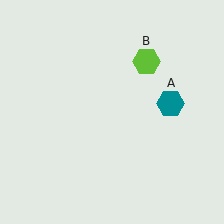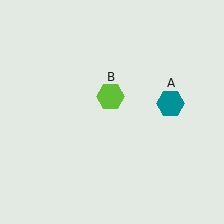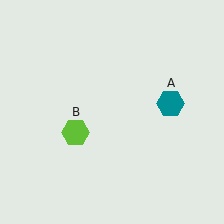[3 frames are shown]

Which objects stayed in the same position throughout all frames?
Teal hexagon (object A) remained stationary.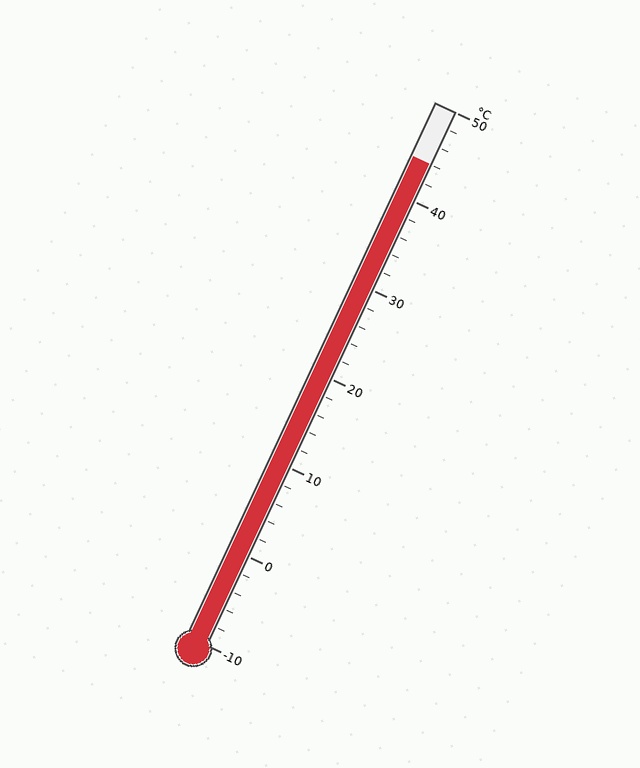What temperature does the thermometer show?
The thermometer shows approximately 44°C.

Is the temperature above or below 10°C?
The temperature is above 10°C.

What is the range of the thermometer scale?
The thermometer scale ranges from -10°C to 50°C.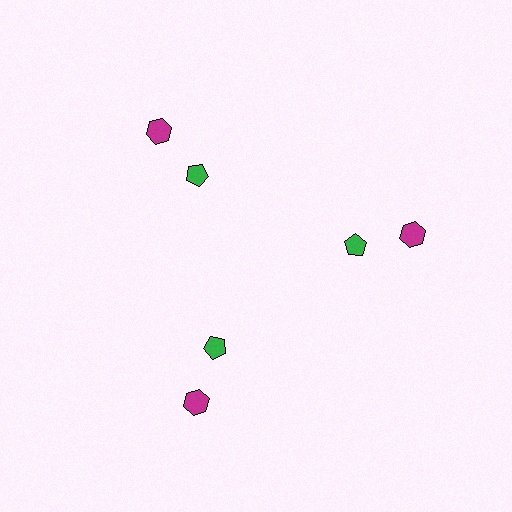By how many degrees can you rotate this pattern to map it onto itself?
The pattern maps onto itself every 120 degrees of rotation.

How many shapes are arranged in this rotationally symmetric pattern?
There are 6 shapes, arranged in 3 groups of 2.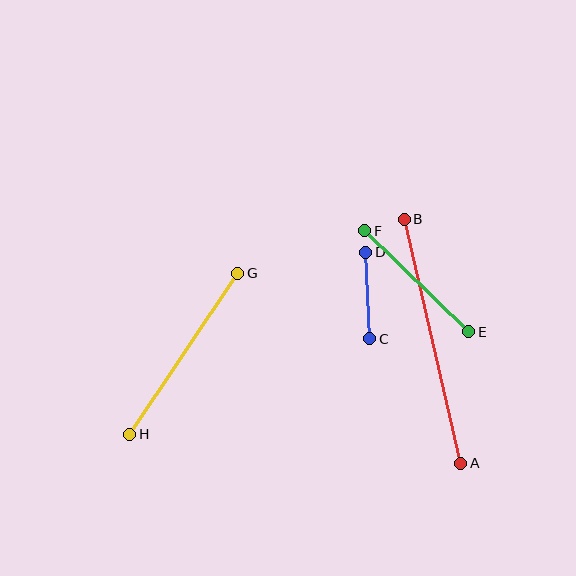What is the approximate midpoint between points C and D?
The midpoint is at approximately (368, 295) pixels.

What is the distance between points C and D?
The distance is approximately 87 pixels.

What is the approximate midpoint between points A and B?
The midpoint is at approximately (432, 341) pixels.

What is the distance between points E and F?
The distance is approximately 145 pixels.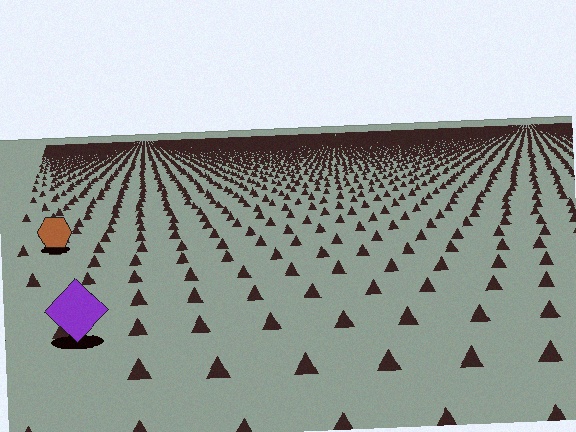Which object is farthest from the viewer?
The brown hexagon is farthest from the viewer. It appears smaller and the ground texture around it is denser.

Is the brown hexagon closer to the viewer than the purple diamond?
No. The purple diamond is closer — you can tell from the texture gradient: the ground texture is coarser near it.